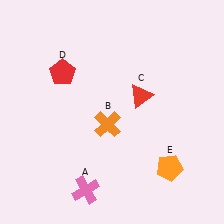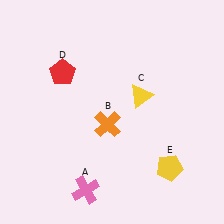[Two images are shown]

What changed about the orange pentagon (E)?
In Image 1, E is orange. In Image 2, it changed to yellow.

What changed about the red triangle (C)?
In Image 1, C is red. In Image 2, it changed to yellow.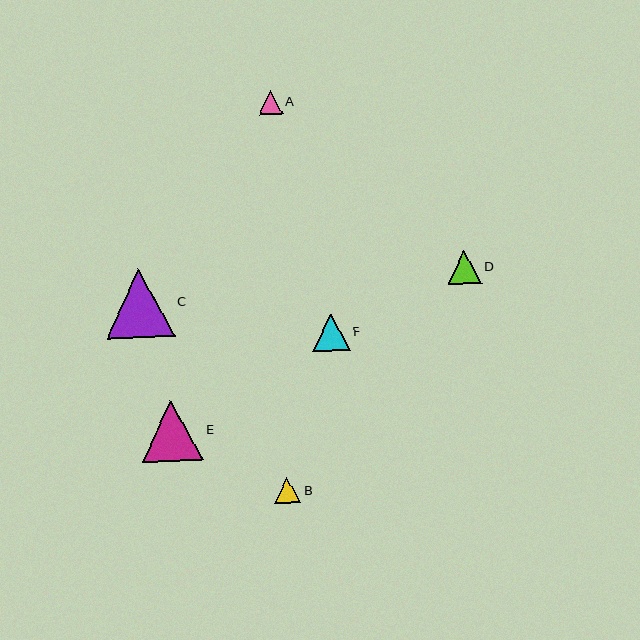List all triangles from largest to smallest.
From largest to smallest: C, E, F, D, B, A.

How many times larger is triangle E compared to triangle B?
Triangle E is approximately 2.4 times the size of triangle B.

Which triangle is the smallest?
Triangle A is the smallest with a size of approximately 24 pixels.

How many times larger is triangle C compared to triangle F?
Triangle C is approximately 1.8 times the size of triangle F.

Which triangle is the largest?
Triangle C is the largest with a size of approximately 68 pixels.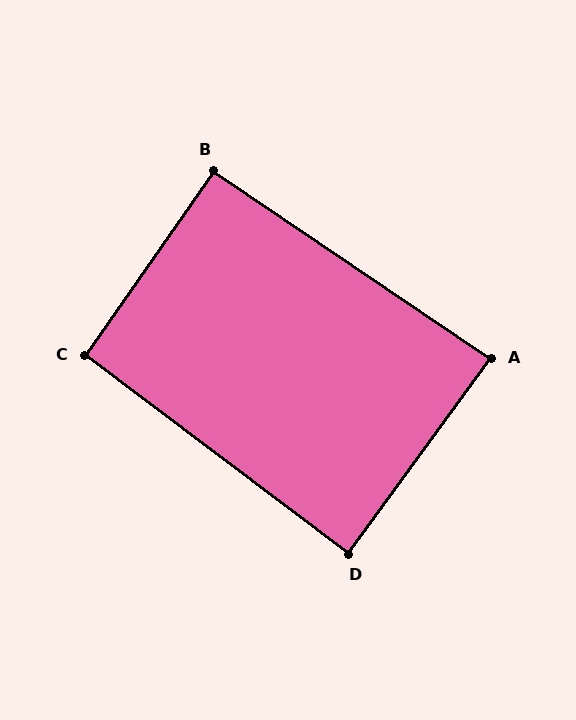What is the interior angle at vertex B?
Approximately 91 degrees (approximately right).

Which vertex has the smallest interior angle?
A, at approximately 88 degrees.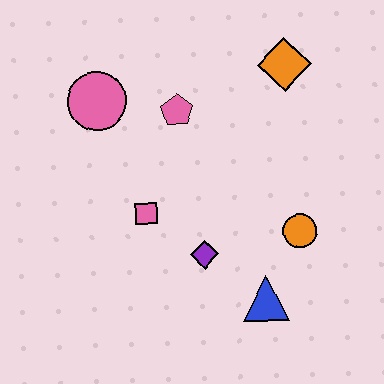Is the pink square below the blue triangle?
No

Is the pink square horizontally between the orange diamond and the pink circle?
Yes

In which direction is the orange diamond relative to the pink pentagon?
The orange diamond is to the right of the pink pentagon.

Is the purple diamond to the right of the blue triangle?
No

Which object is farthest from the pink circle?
The blue triangle is farthest from the pink circle.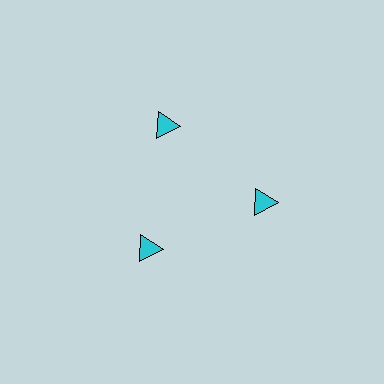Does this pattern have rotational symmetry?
Yes, this pattern has 3-fold rotational symmetry. It looks the same after rotating 120 degrees around the center.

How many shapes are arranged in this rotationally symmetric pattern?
There are 3 shapes, arranged in 3 groups of 1.